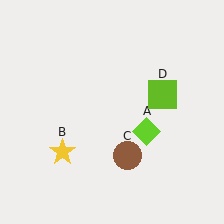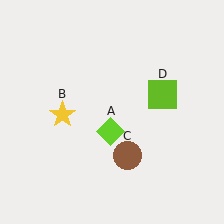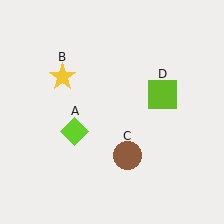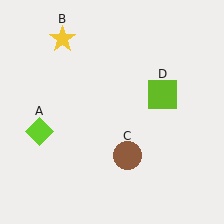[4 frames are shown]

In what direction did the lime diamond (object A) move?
The lime diamond (object A) moved left.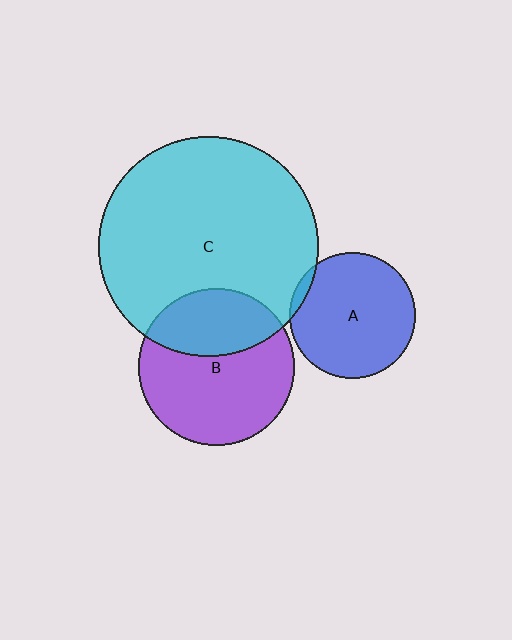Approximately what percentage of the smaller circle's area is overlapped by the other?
Approximately 35%.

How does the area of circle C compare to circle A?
Approximately 3.1 times.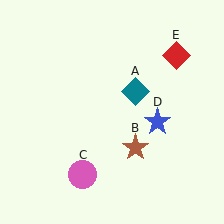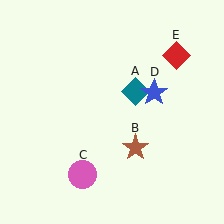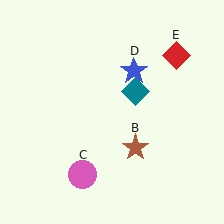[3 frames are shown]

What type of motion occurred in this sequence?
The blue star (object D) rotated counterclockwise around the center of the scene.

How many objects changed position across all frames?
1 object changed position: blue star (object D).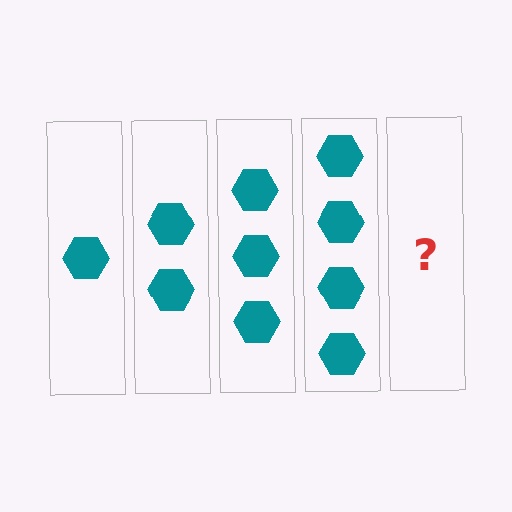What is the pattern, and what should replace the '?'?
The pattern is that each step adds one more hexagon. The '?' should be 5 hexagons.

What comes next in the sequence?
The next element should be 5 hexagons.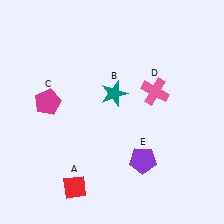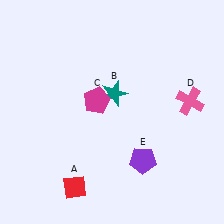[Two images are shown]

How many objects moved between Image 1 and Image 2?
2 objects moved between the two images.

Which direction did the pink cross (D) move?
The pink cross (D) moved right.